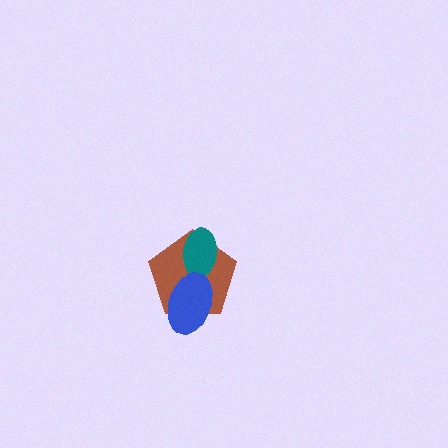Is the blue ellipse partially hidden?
No, no other shape covers it.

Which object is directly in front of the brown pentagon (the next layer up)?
The teal ellipse is directly in front of the brown pentagon.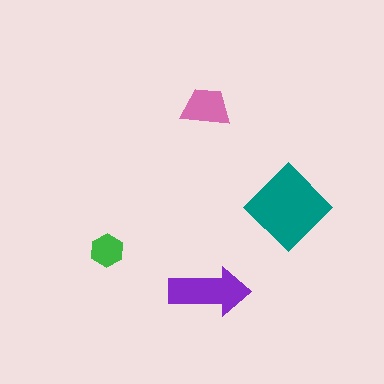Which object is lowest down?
The purple arrow is bottommost.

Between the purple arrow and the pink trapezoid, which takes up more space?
The purple arrow.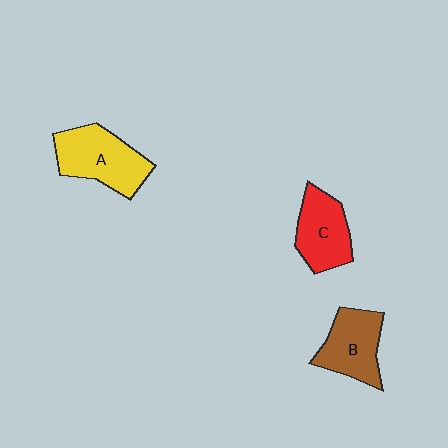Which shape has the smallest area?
Shape C (red).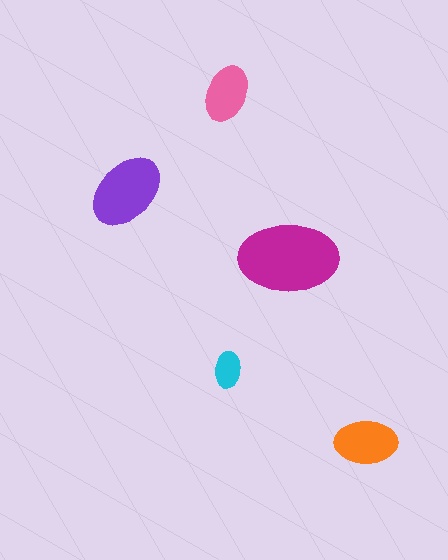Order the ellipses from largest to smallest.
the magenta one, the purple one, the orange one, the pink one, the cyan one.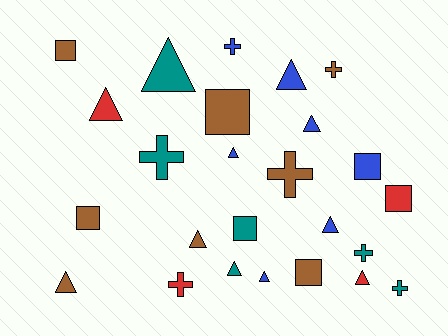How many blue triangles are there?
There are 5 blue triangles.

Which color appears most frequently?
Brown, with 8 objects.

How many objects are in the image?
There are 25 objects.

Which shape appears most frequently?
Triangle, with 11 objects.